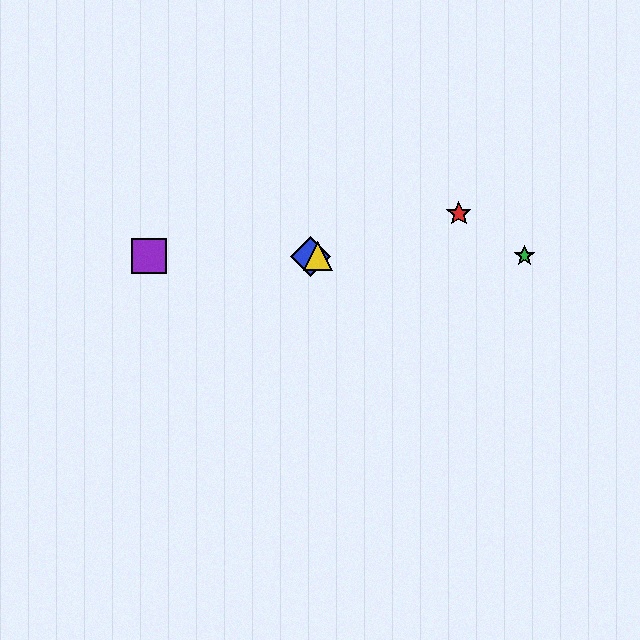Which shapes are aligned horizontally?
The blue diamond, the green star, the yellow triangle, the purple square are aligned horizontally.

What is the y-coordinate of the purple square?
The purple square is at y≈256.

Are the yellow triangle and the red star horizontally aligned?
No, the yellow triangle is at y≈256 and the red star is at y≈214.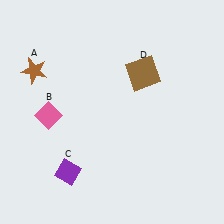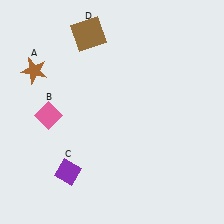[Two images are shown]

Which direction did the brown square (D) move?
The brown square (D) moved left.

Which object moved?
The brown square (D) moved left.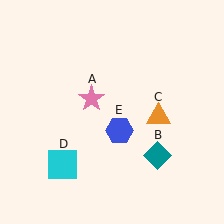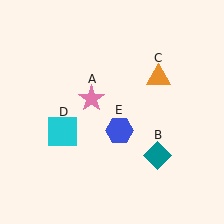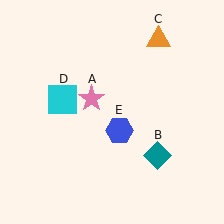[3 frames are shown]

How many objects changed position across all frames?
2 objects changed position: orange triangle (object C), cyan square (object D).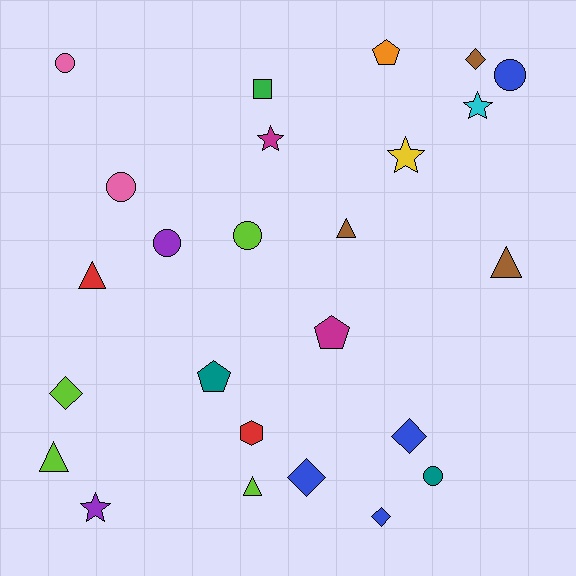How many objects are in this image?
There are 25 objects.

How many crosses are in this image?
There are no crosses.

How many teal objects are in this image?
There are 2 teal objects.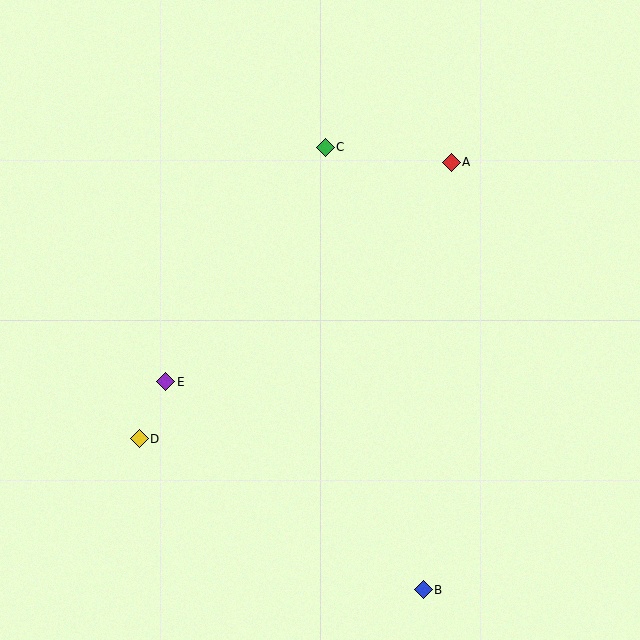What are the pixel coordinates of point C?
Point C is at (325, 147).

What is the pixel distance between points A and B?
The distance between A and B is 429 pixels.